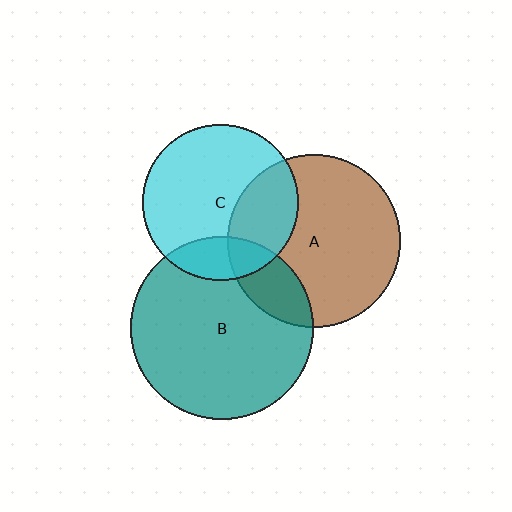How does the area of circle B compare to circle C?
Approximately 1.4 times.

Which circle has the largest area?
Circle B (teal).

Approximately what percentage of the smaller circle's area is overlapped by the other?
Approximately 30%.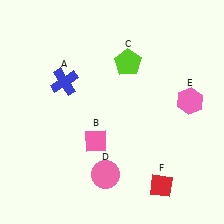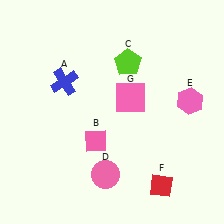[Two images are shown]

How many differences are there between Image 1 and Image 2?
There is 1 difference between the two images.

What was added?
A pink square (G) was added in Image 2.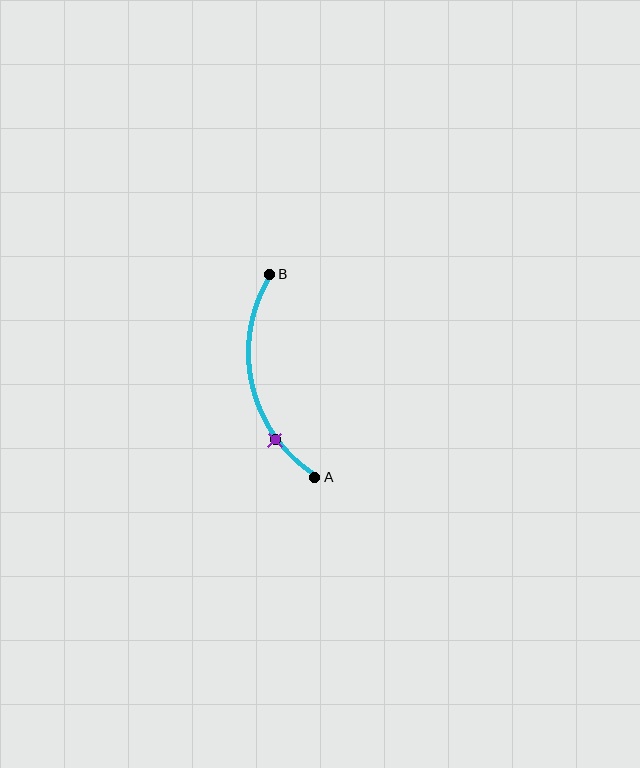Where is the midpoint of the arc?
The arc midpoint is the point on the curve farthest from the straight line joining A and B. It sits to the left of that line.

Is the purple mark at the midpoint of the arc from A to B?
No. The purple mark lies on the arc but is closer to endpoint A. The arc midpoint would be at the point on the curve equidistant along the arc from both A and B.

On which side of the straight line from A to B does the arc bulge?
The arc bulges to the left of the straight line connecting A and B.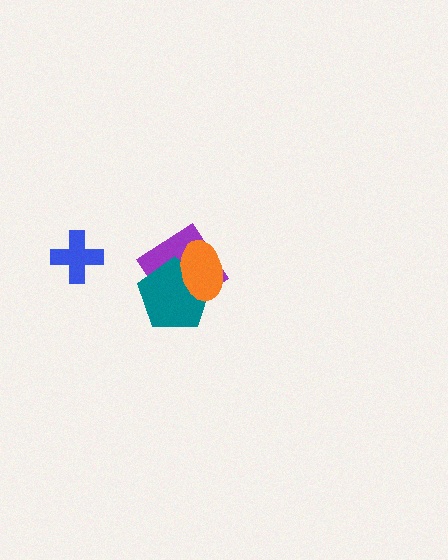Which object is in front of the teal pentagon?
The orange ellipse is in front of the teal pentagon.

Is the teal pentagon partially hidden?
Yes, it is partially covered by another shape.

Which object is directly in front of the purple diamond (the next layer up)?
The teal pentagon is directly in front of the purple diamond.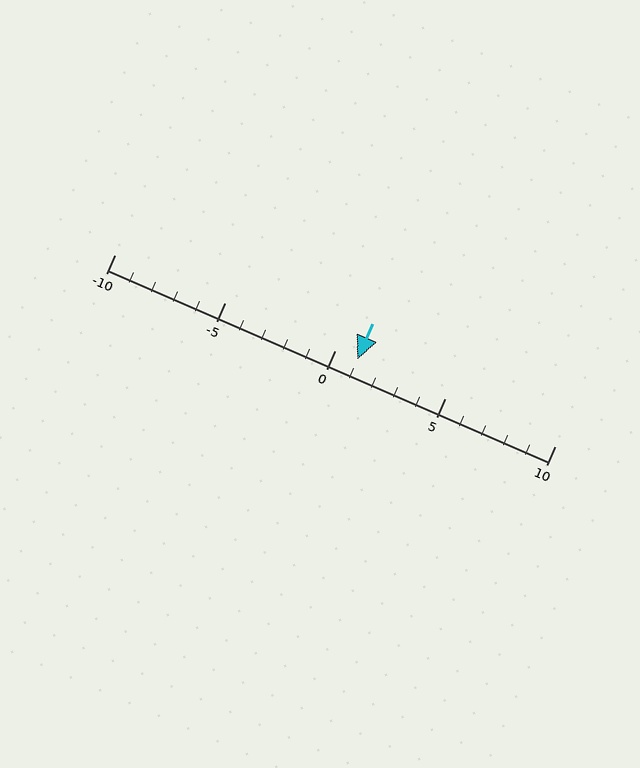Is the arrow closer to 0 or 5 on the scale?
The arrow is closer to 0.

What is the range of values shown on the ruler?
The ruler shows values from -10 to 10.